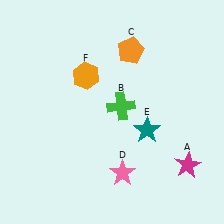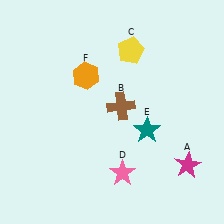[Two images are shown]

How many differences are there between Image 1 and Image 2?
There are 2 differences between the two images.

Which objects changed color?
B changed from green to brown. C changed from orange to yellow.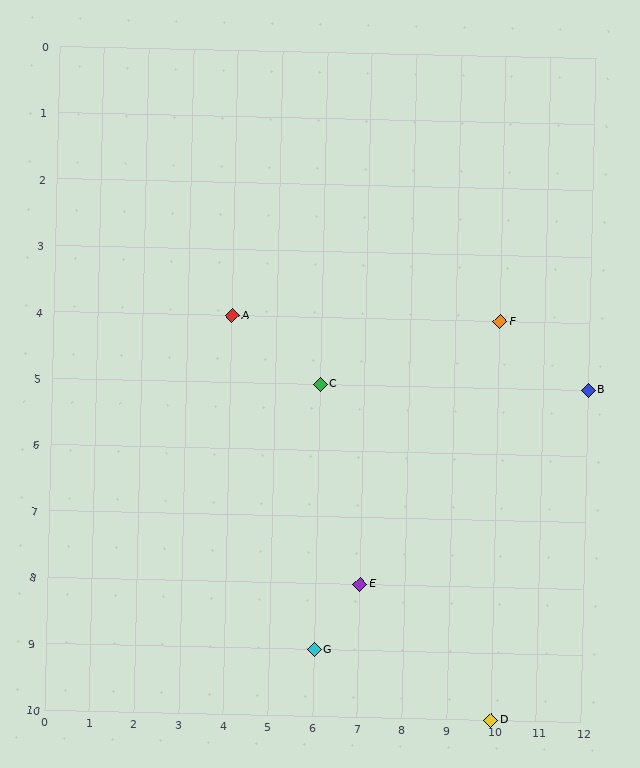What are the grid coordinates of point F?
Point F is at grid coordinates (10, 4).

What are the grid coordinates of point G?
Point G is at grid coordinates (6, 9).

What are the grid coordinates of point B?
Point B is at grid coordinates (12, 5).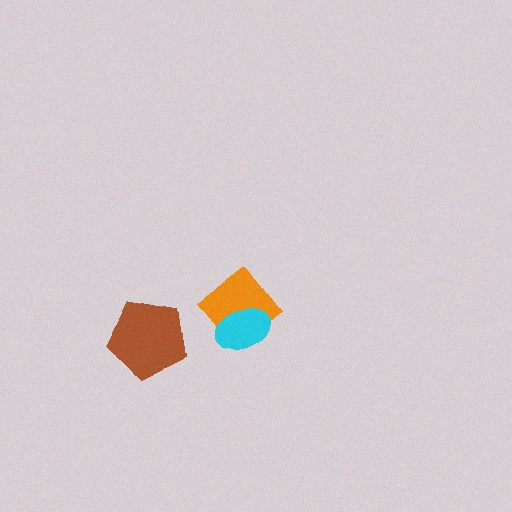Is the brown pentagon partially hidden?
No, no other shape covers it.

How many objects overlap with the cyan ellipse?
1 object overlaps with the cyan ellipse.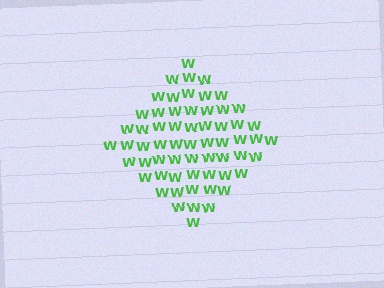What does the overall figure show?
The overall figure shows a diamond.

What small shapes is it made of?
It is made of small letter W's.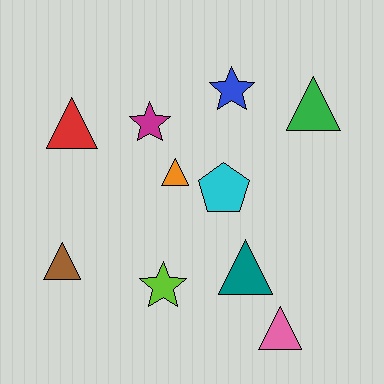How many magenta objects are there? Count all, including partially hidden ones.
There is 1 magenta object.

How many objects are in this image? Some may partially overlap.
There are 10 objects.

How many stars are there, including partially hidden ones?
There are 3 stars.